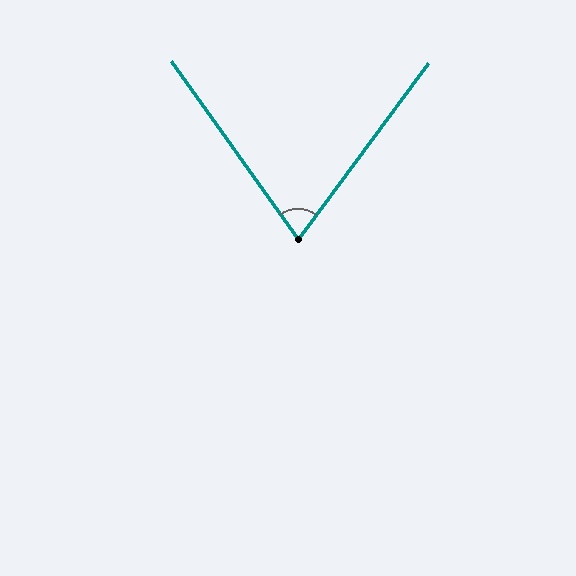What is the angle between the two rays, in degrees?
Approximately 72 degrees.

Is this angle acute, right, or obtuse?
It is acute.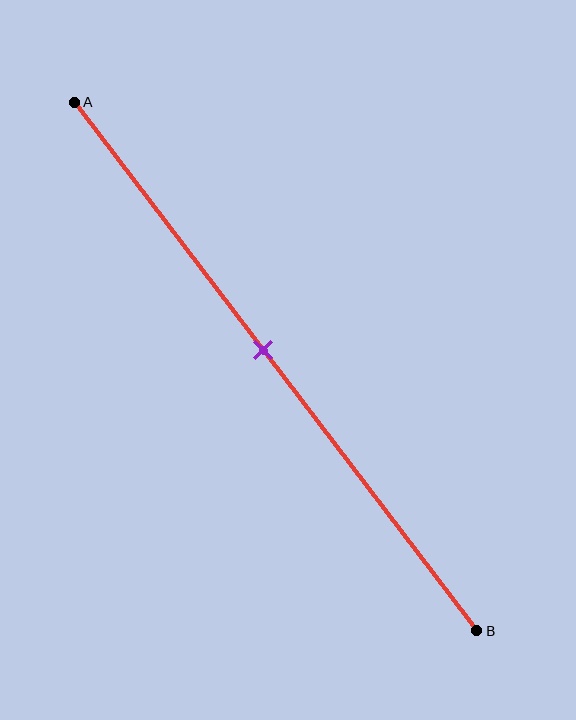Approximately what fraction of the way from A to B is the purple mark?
The purple mark is approximately 45% of the way from A to B.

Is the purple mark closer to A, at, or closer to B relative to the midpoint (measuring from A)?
The purple mark is closer to point A than the midpoint of segment AB.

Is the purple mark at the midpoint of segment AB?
No, the mark is at about 45% from A, not at the 50% midpoint.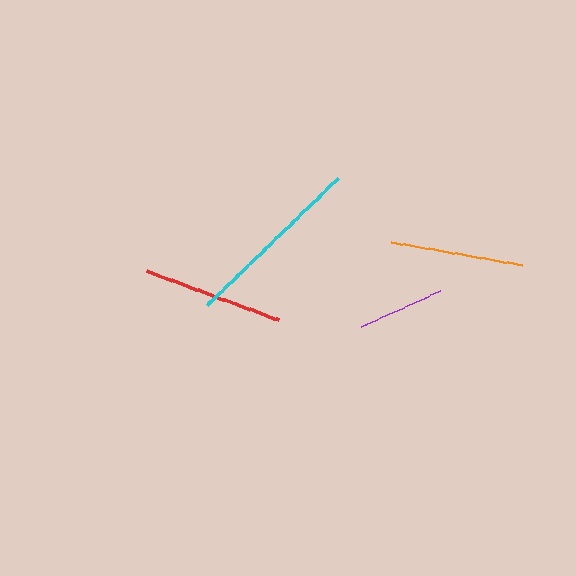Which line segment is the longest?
The cyan line is the longest at approximately 183 pixels.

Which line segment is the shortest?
The purple line is the shortest at approximately 87 pixels.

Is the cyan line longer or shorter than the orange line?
The cyan line is longer than the orange line.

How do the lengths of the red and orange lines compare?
The red and orange lines are approximately the same length.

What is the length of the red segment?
The red segment is approximately 140 pixels long.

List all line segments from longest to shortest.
From longest to shortest: cyan, red, orange, purple.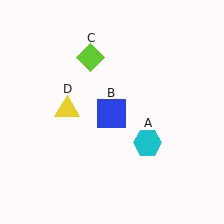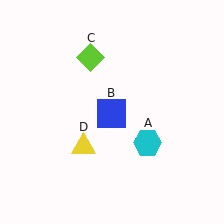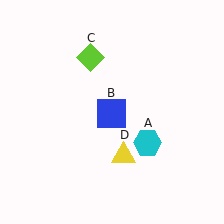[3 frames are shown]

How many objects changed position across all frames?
1 object changed position: yellow triangle (object D).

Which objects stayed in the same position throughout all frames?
Cyan hexagon (object A) and blue square (object B) and lime diamond (object C) remained stationary.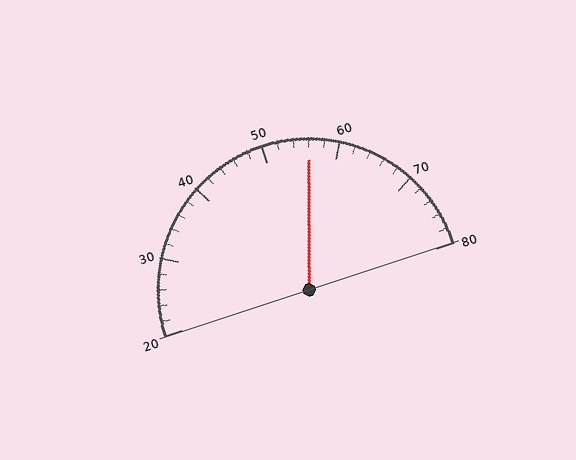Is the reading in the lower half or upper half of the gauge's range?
The reading is in the upper half of the range (20 to 80).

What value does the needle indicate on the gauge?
The needle indicates approximately 56.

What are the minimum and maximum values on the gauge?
The gauge ranges from 20 to 80.